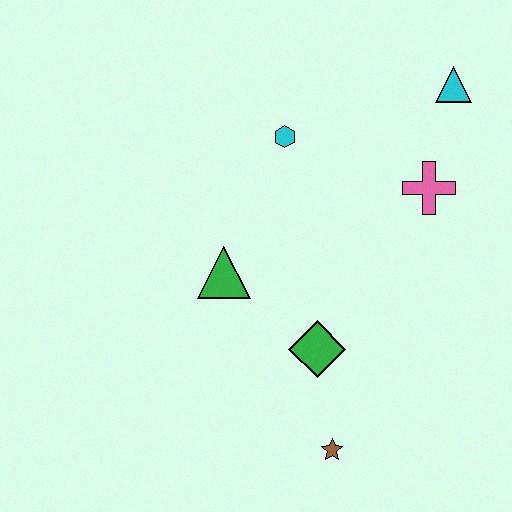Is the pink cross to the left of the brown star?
No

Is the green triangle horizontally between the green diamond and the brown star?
No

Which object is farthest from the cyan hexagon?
The brown star is farthest from the cyan hexagon.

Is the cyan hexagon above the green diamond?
Yes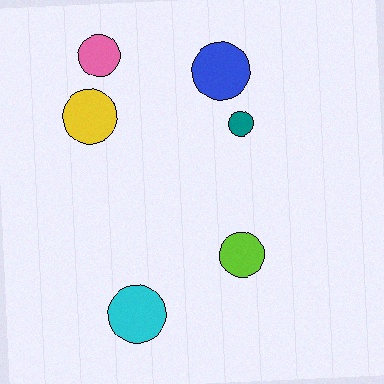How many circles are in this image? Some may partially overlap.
There are 6 circles.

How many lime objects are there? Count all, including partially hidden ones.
There is 1 lime object.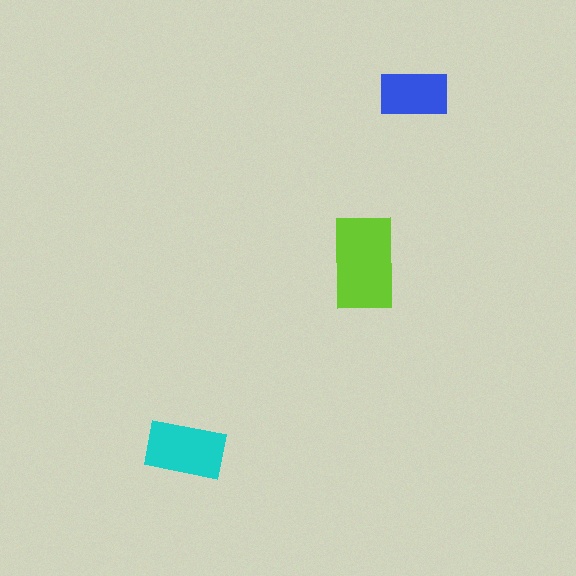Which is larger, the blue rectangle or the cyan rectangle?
The cyan one.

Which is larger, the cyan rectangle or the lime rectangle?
The lime one.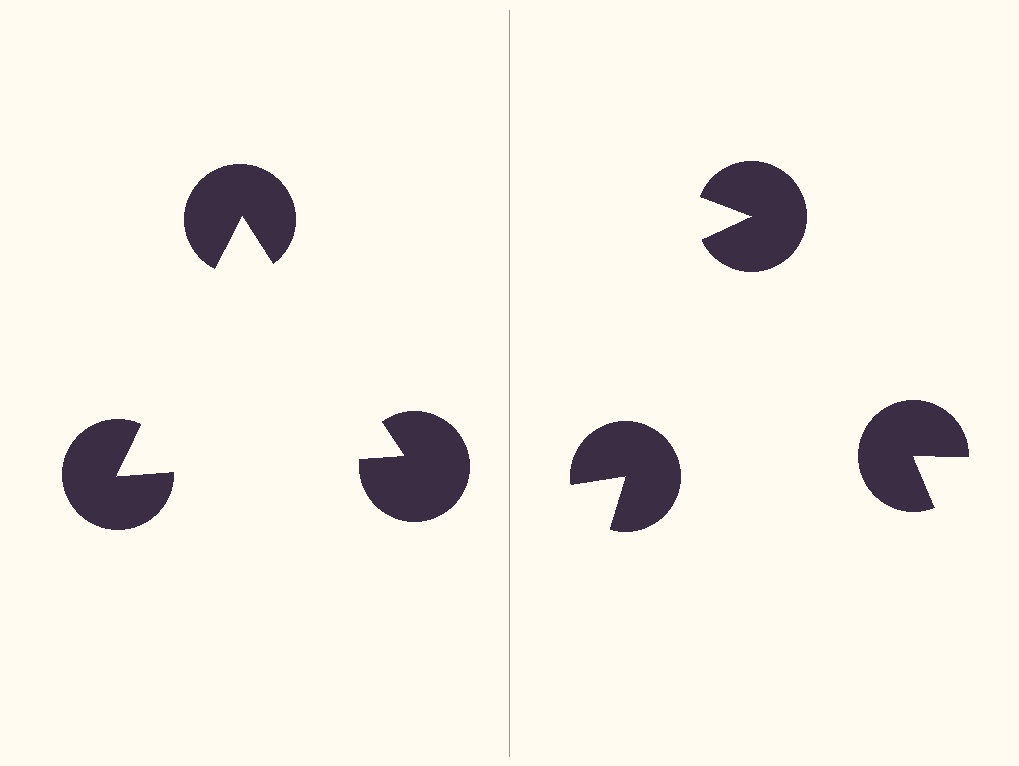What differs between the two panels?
The pac-man discs are positioned identically on both sides; only the wedge orientations differ. On the left they align to a triangle; on the right they are misaligned.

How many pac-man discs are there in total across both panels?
6 — 3 on each side.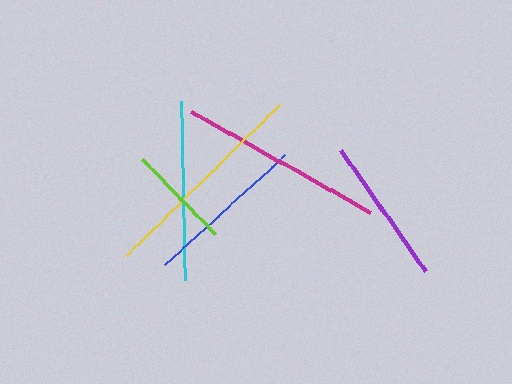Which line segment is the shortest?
The lime line is the shortest at approximately 104 pixels.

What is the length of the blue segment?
The blue segment is approximately 162 pixels long.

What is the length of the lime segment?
The lime segment is approximately 104 pixels long.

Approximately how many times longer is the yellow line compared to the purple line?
The yellow line is approximately 1.5 times the length of the purple line.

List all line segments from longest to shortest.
From longest to shortest: yellow, magenta, cyan, blue, purple, lime.